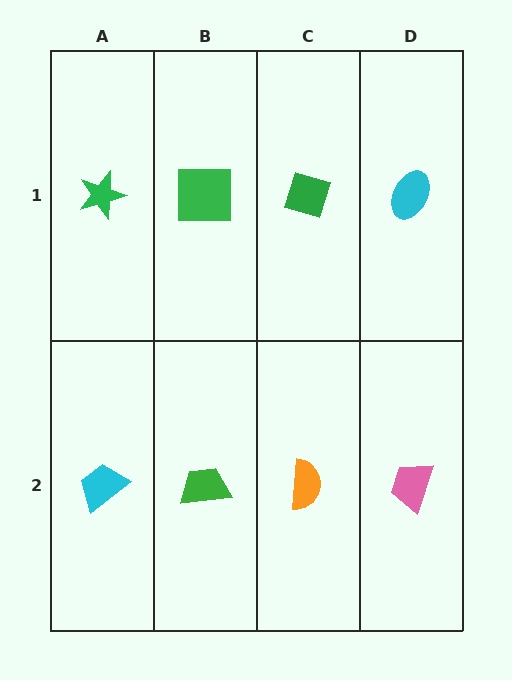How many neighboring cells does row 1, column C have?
3.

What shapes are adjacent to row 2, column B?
A green square (row 1, column B), a cyan trapezoid (row 2, column A), an orange semicircle (row 2, column C).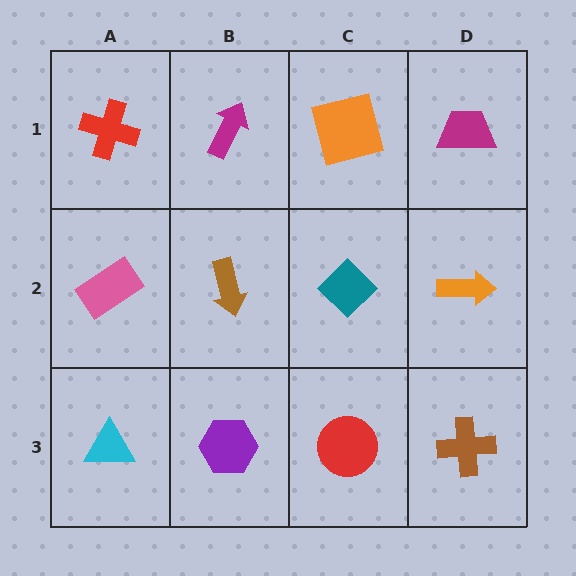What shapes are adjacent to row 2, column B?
A magenta arrow (row 1, column B), a purple hexagon (row 3, column B), a pink rectangle (row 2, column A), a teal diamond (row 2, column C).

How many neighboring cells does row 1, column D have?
2.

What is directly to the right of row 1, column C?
A magenta trapezoid.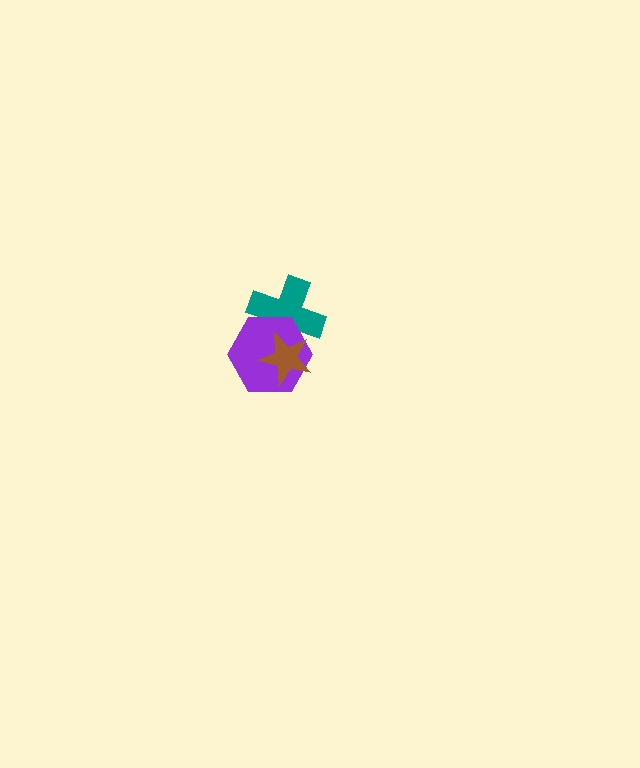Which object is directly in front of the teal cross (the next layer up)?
The purple hexagon is directly in front of the teal cross.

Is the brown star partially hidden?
No, no other shape covers it.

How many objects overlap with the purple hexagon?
2 objects overlap with the purple hexagon.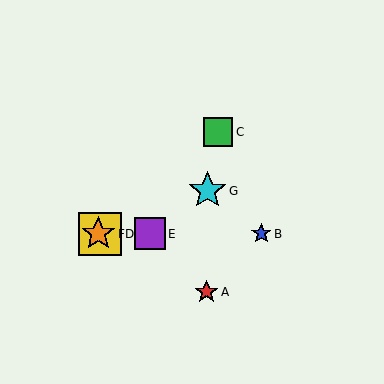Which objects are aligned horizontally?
Objects B, D, E, F are aligned horizontally.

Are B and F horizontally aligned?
Yes, both are at y≈234.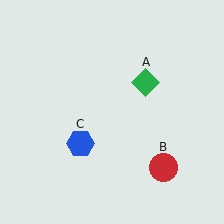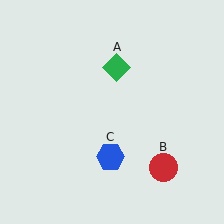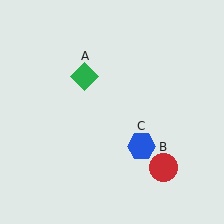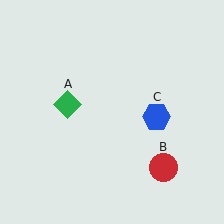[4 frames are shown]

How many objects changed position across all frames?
2 objects changed position: green diamond (object A), blue hexagon (object C).